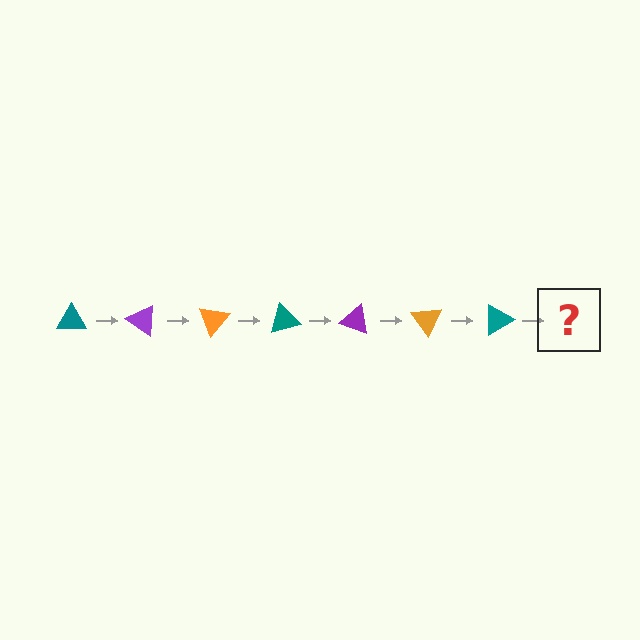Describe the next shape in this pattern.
It should be a purple triangle, rotated 245 degrees from the start.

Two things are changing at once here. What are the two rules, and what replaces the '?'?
The two rules are that it rotates 35 degrees each step and the color cycles through teal, purple, and orange. The '?' should be a purple triangle, rotated 245 degrees from the start.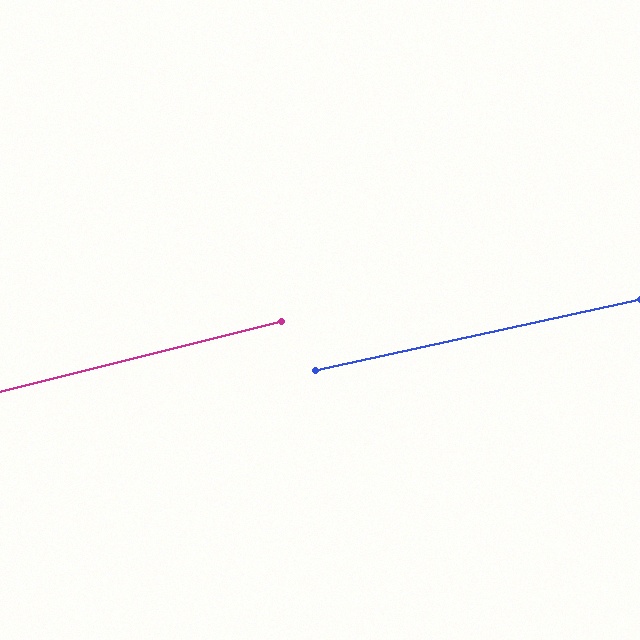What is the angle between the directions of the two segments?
Approximately 2 degrees.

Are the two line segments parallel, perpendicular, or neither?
Parallel — their directions differ by only 1.7°.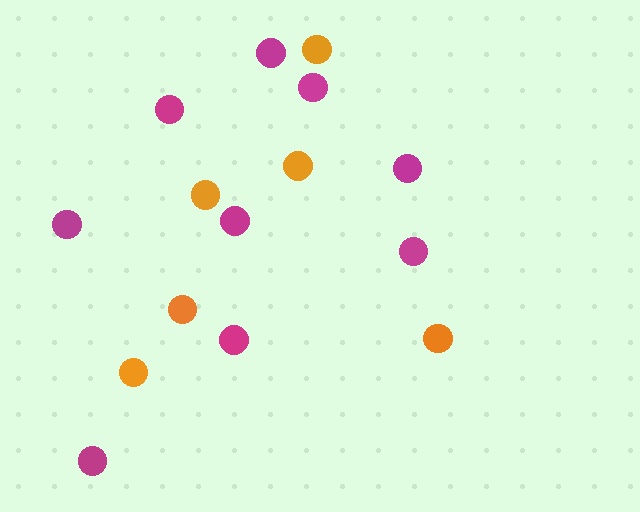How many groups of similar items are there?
There are 2 groups: one group of magenta circles (9) and one group of orange circles (6).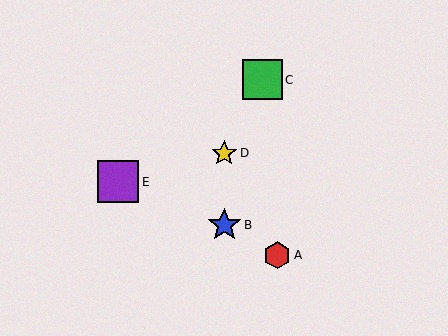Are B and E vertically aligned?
No, B is at x≈224 and E is at x≈118.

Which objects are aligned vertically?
Objects B, D are aligned vertically.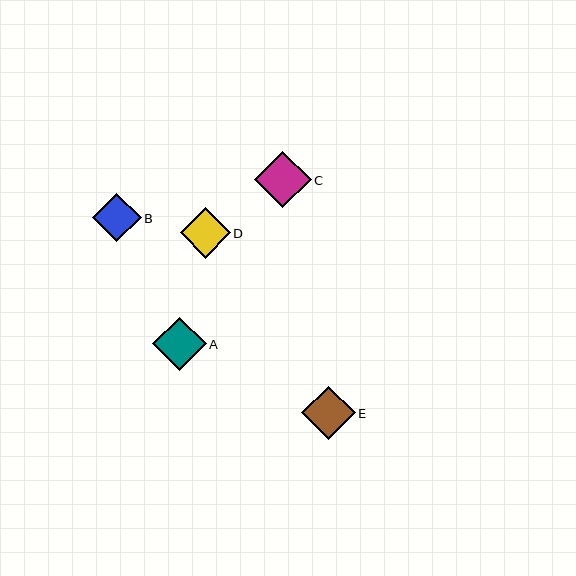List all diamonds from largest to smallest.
From largest to smallest: C, A, E, D, B.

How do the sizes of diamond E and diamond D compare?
Diamond E and diamond D are approximately the same size.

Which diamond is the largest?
Diamond C is the largest with a size of approximately 56 pixels.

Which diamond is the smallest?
Diamond B is the smallest with a size of approximately 49 pixels.